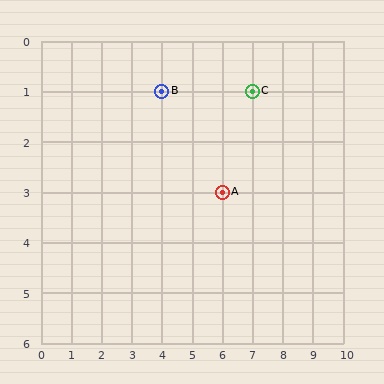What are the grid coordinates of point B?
Point B is at grid coordinates (4, 1).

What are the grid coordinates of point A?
Point A is at grid coordinates (6, 3).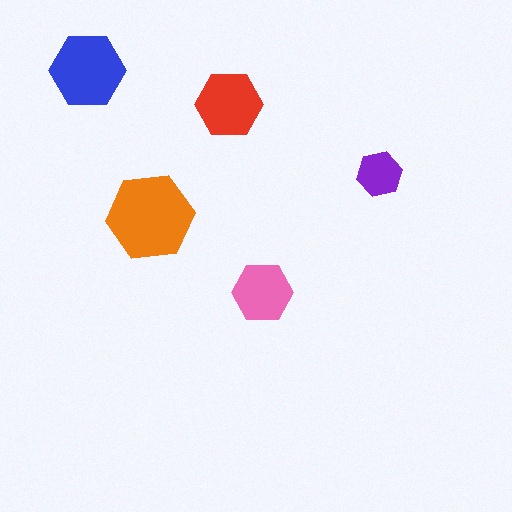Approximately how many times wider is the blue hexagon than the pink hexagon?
About 1.5 times wider.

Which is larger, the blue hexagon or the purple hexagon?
The blue one.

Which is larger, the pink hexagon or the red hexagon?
The red one.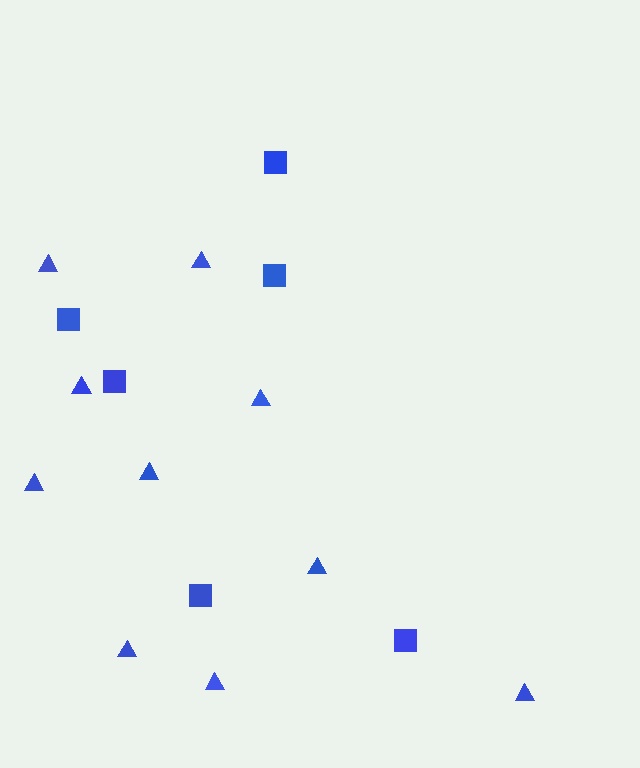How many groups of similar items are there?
There are 2 groups: one group of triangles (10) and one group of squares (6).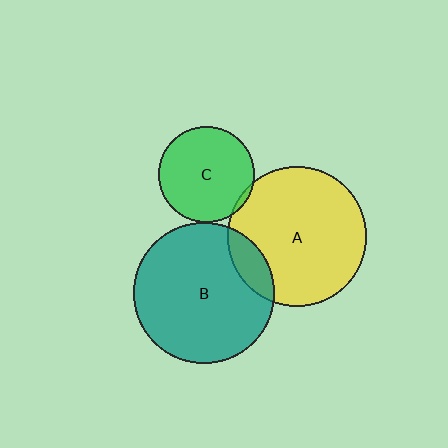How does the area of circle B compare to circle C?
Approximately 2.2 times.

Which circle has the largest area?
Circle B (teal).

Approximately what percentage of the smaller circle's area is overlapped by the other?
Approximately 5%.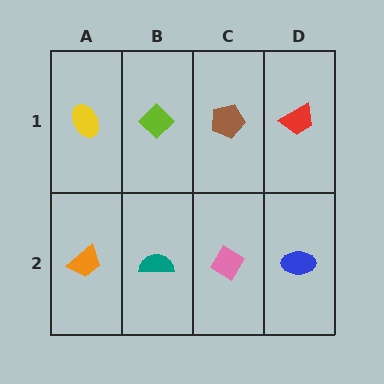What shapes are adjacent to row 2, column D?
A red trapezoid (row 1, column D), a pink diamond (row 2, column C).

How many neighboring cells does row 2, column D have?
2.